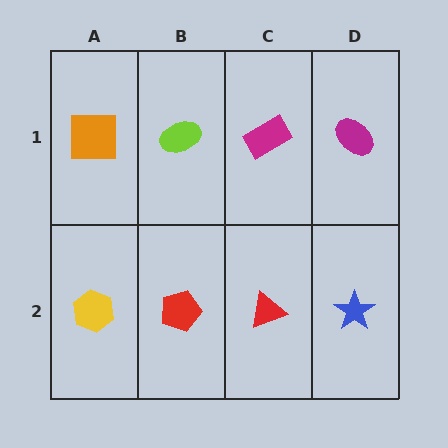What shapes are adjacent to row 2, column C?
A magenta rectangle (row 1, column C), a red pentagon (row 2, column B), a blue star (row 2, column D).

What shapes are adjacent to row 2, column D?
A magenta ellipse (row 1, column D), a red triangle (row 2, column C).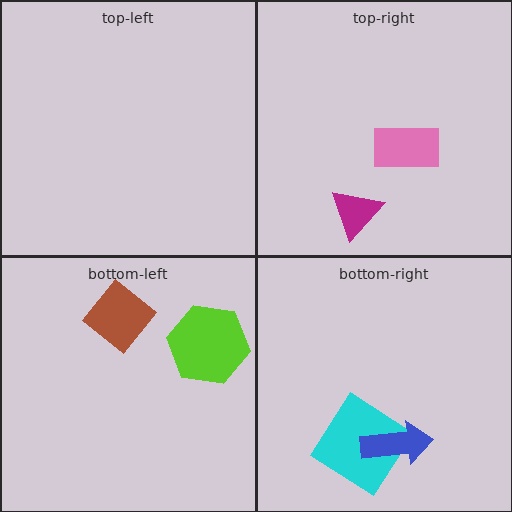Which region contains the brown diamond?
The bottom-left region.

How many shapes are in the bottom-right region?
2.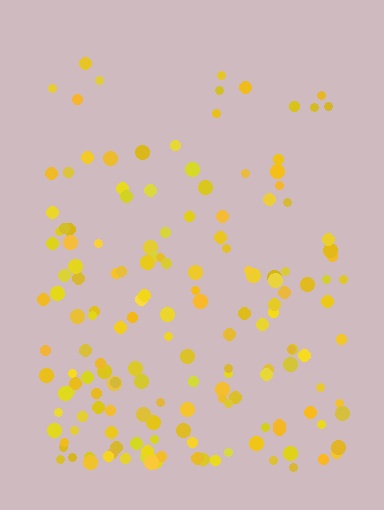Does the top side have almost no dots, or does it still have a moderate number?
Still a moderate number, just noticeably fewer than the bottom.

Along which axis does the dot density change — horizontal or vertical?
Vertical.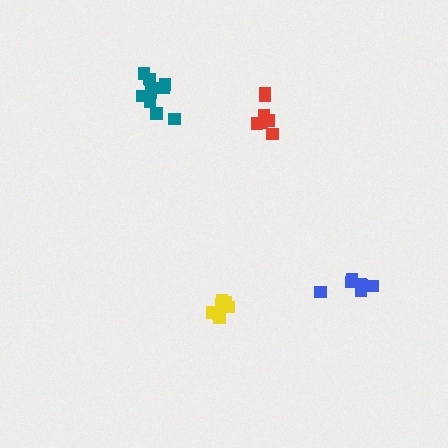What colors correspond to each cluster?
The clusters are colored: teal, red, yellow, blue.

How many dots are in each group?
Group 1: 11 dots, Group 2: 7 dots, Group 3: 8 dots, Group 4: 7 dots (33 total).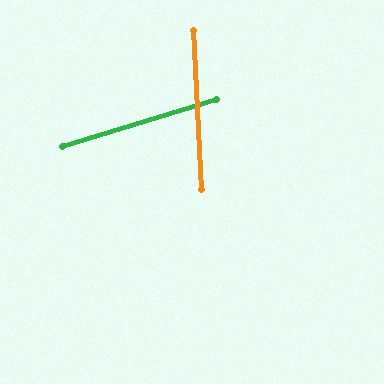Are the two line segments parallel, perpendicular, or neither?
Neither parallel nor perpendicular — they differ by about 76°.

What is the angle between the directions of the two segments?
Approximately 76 degrees.